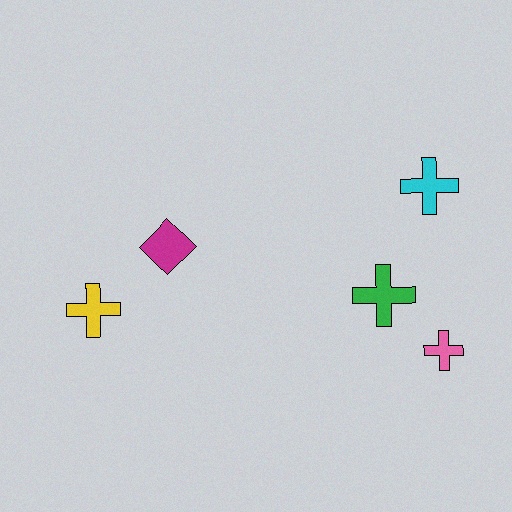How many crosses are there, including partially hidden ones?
There are 4 crosses.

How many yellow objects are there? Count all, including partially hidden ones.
There is 1 yellow object.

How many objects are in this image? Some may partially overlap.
There are 5 objects.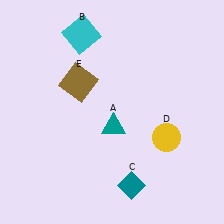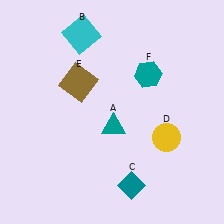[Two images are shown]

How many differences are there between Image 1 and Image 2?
There is 1 difference between the two images.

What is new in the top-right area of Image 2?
A teal hexagon (F) was added in the top-right area of Image 2.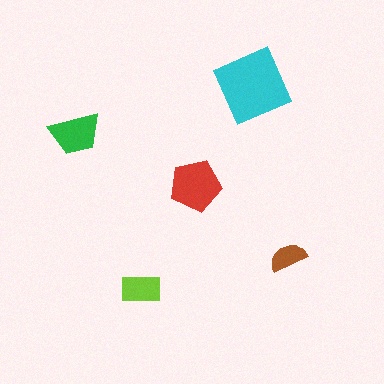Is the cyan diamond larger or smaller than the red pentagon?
Larger.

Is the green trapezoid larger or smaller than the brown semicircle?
Larger.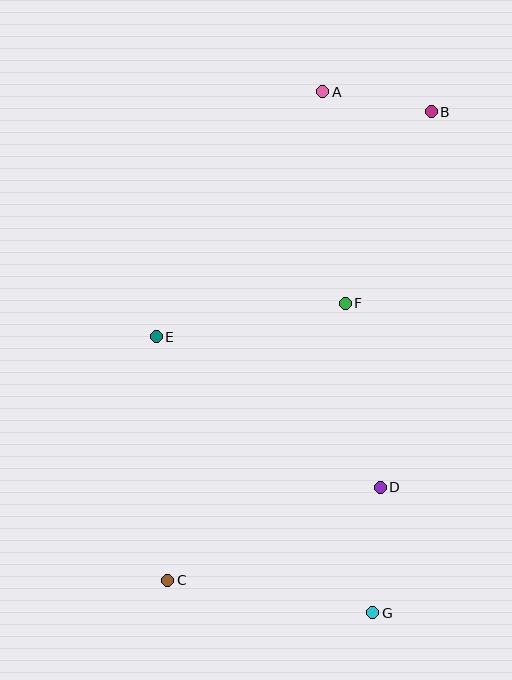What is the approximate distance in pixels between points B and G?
The distance between B and G is approximately 504 pixels.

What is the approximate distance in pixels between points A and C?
The distance between A and C is approximately 512 pixels.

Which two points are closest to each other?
Points A and B are closest to each other.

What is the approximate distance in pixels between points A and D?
The distance between A and D is approximately 400 pixels.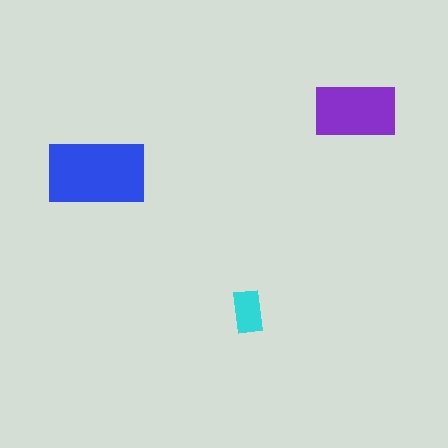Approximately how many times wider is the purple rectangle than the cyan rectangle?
About 2 times wider.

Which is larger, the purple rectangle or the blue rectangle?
The blue one.